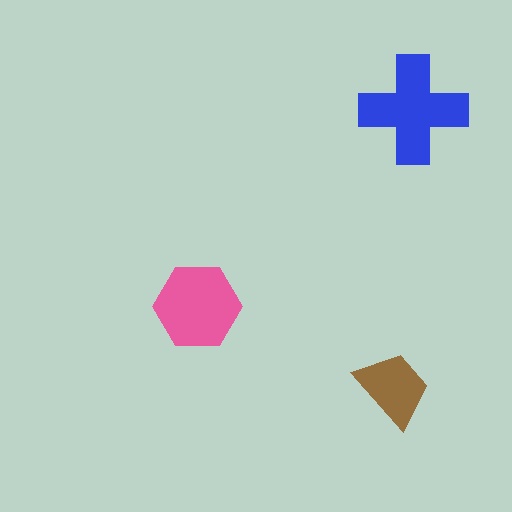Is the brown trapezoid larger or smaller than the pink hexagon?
Smaller.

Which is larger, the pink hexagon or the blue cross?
The blue cross.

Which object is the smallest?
The brown trapezoid.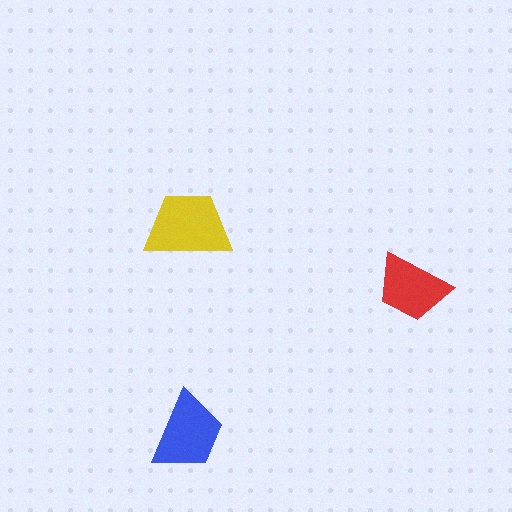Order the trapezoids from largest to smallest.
the yellow one, the blue one, the red one.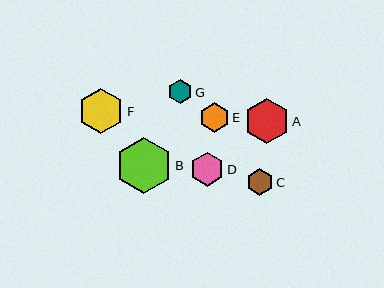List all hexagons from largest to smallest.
From largest to smallest: B, A, F, D, E, C, G.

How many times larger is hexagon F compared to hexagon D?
Hexagon F is approximately 1.3 times the size of hexagon D.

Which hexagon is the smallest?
Hexagon G is the smallest with a size of approximately 24 pixels.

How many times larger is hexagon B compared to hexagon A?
Hexagon B is approximately 1.2 times the size of hexagon A.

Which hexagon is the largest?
Hexagon B is the largest with a size of approximately 56 pixels.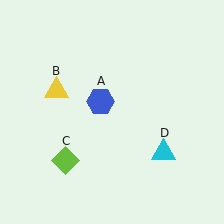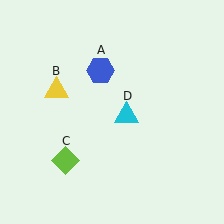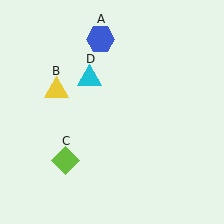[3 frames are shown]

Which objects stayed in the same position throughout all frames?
Yellow triangle (object B) and lime diamond (object C) remained stationary.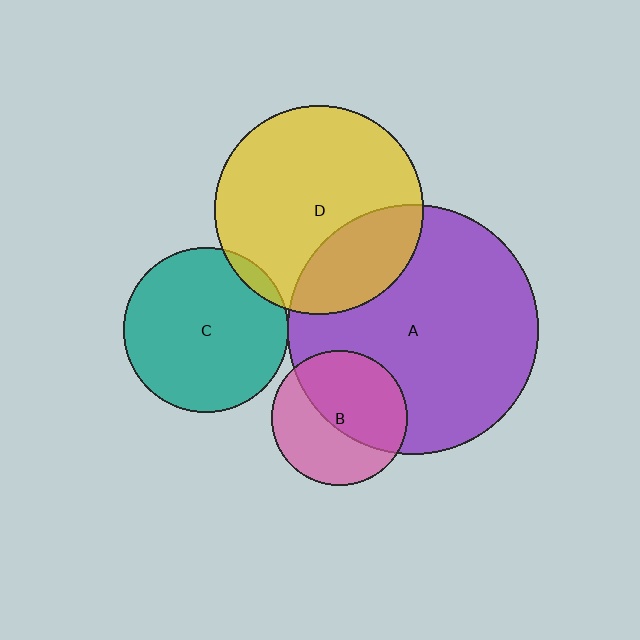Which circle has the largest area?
Circle A (purple).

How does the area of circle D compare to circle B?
Approximately 2.4 times.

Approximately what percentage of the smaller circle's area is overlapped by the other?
Approximately 5%.